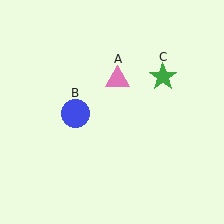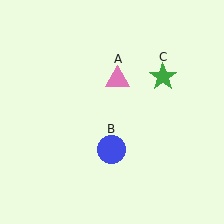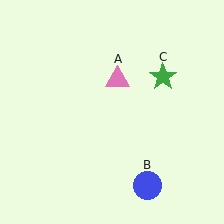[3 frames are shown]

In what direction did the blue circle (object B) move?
The blue circle (object B) moved down and to the right.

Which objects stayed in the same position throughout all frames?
Pink triangle (object A) and green star (object C) remained stationary.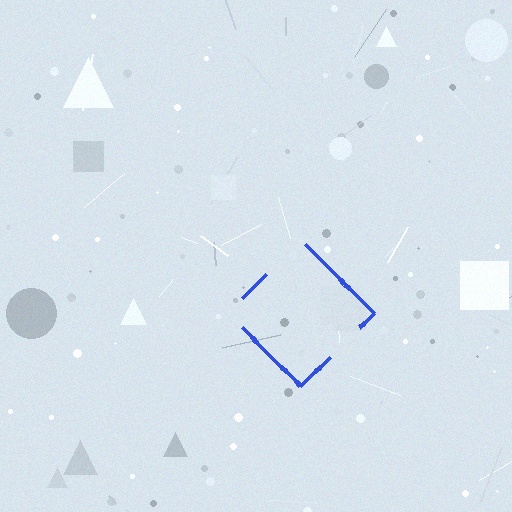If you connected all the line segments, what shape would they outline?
They would outline a diamond.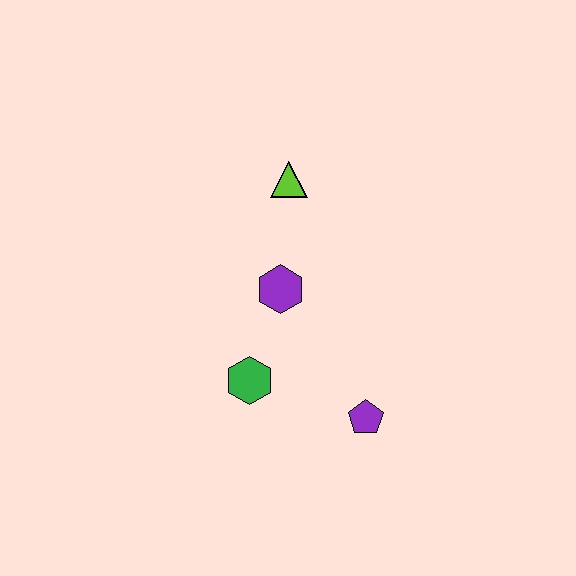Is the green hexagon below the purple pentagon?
No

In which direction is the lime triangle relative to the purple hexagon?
The lime triangle is above the purple hexagon.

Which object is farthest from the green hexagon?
The lime triangle is farthest from the green hexagon.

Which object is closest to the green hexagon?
The purple hexagon is closest to the green hexagon.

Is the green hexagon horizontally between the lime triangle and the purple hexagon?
No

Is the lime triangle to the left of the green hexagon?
No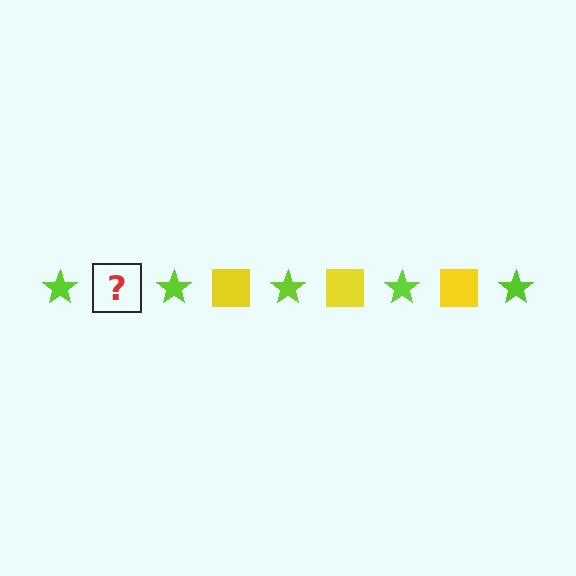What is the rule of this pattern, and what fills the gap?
The rule is that the pattern alternates between lime star and yellow square. The gap should be filled with a yellow square.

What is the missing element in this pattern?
The missing element is a yellow square.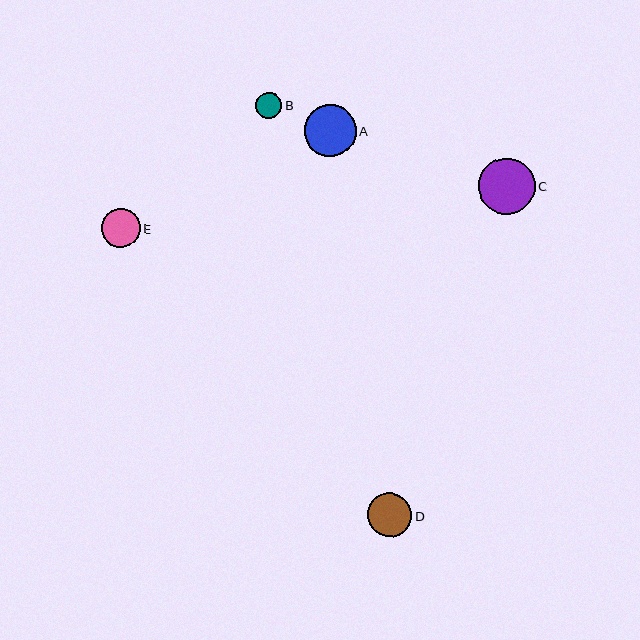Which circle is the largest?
Circle C is the largest with a size of approximately 57 pixels.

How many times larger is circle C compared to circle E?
Circle C is approximately 1.5 times the size of circle E.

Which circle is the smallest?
Circle B is the smallest with a size of approximately 26 pixels.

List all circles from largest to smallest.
From largest to smallest: C, A, D, E, B.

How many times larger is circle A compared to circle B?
Circle A is approximately 2.0 times the size of circle B.